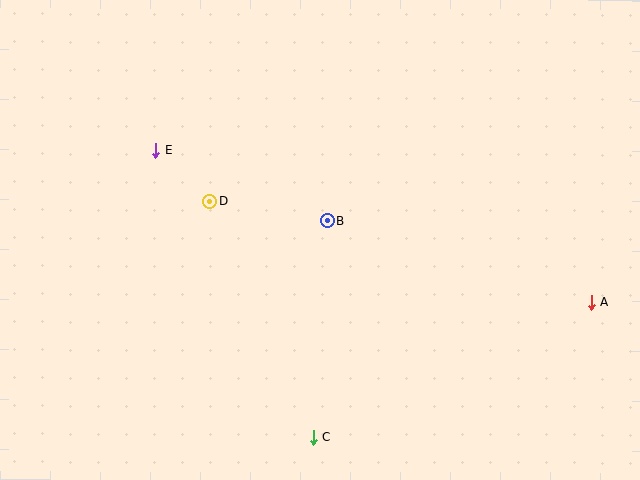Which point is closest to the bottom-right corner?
Point A is closest to the bottom-right corner.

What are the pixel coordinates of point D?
Point D is at (210, 201).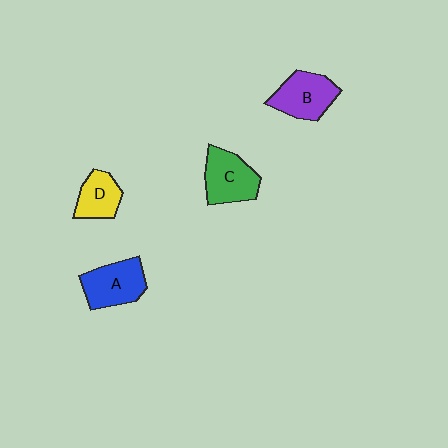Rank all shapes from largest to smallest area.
From largest to smallest: A (blue), C (green), B (purple), D (yellow).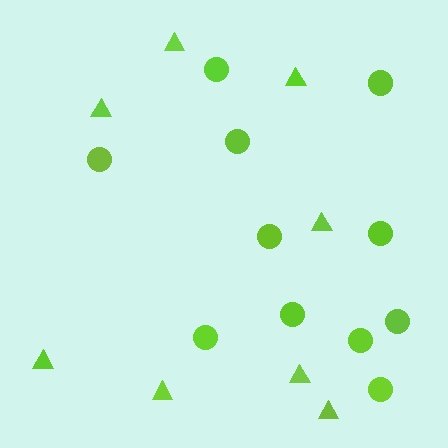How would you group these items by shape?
There are 2 groups: one group of triangles (8) and one group of circles (11).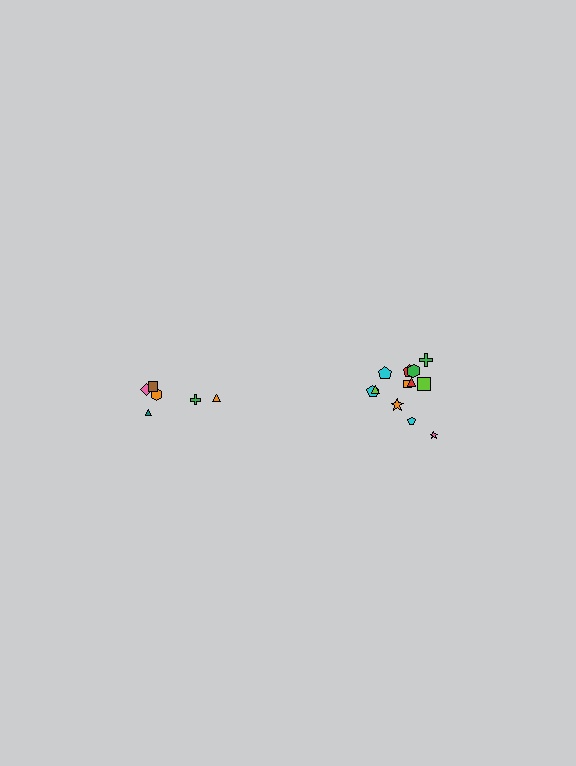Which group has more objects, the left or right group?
The right group.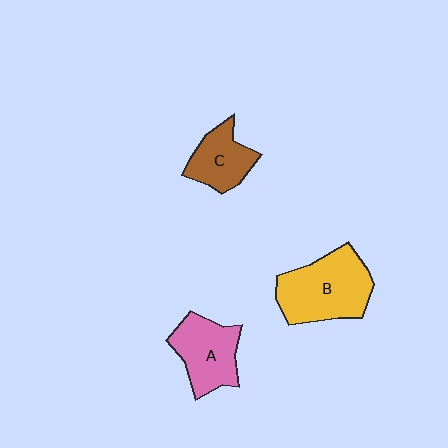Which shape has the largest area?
Shape B (yellow).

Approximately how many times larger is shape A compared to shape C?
Approximately 1.3 times.